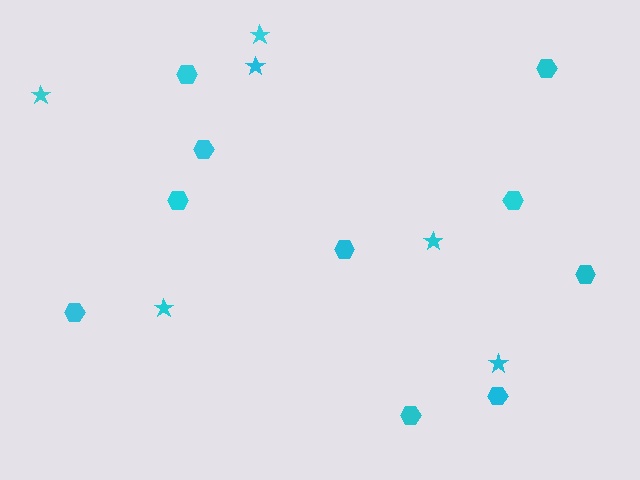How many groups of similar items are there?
There are 2 groups: one group of stars (6) and one group of hexagons (10).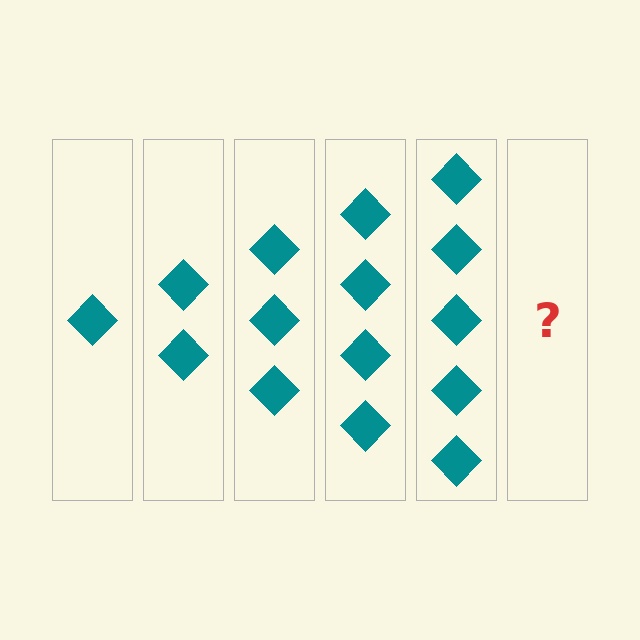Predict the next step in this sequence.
The next step is 6 diamonds.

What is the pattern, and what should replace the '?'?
The pattern is that each step adds one more diamond. The '?' should be 6 diamonds.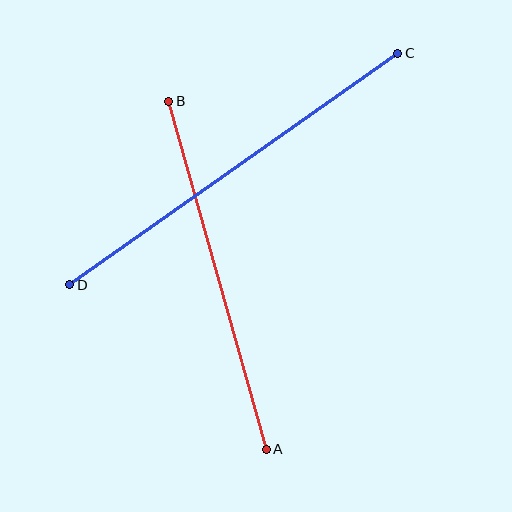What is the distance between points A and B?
The distance is approximately 362 pixels.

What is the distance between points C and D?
The distance is approximately 402 pixels.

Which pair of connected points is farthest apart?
Points C and D are farthest apart.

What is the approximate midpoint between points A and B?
The midpoint is at approximately (217, 275) pixels.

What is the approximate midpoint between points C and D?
The midpoint is at approximately (234, 169) pixels.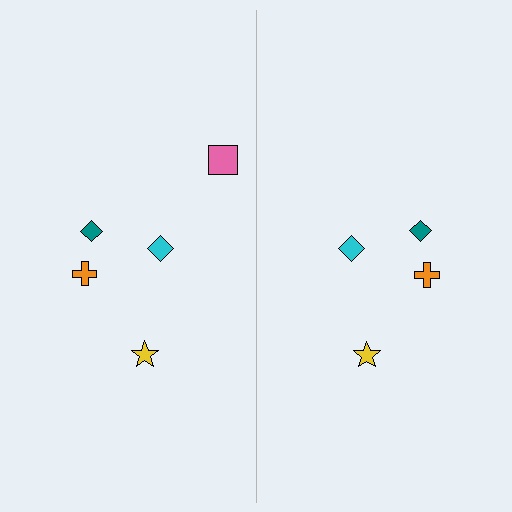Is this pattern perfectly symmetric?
No, the pattern is not perfectly symmetric. A pink square is missing from the right side.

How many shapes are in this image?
There are 9 shapes in this image.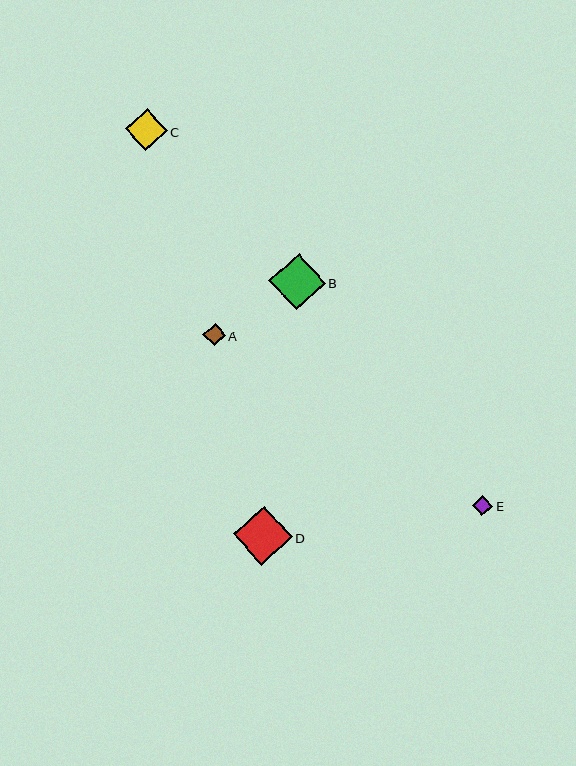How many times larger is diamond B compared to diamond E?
Diamond B is approximately 2.7 times the size of diamond E.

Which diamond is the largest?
Diamond D is the largest with a size of approximately 59 pixels.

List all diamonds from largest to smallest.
From largest to smallest: D, B, C, A, E.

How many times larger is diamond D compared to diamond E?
Diamond D is approximately 2.9 times the size of diamond E.